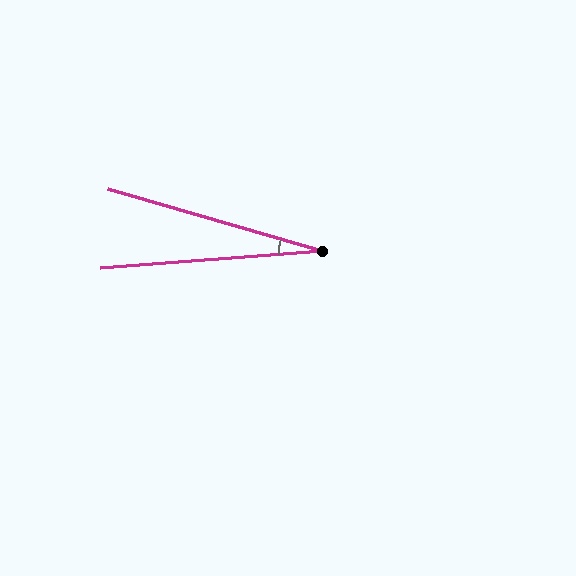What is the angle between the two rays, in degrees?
Approximately 21 degrees.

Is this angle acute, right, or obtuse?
It is acute.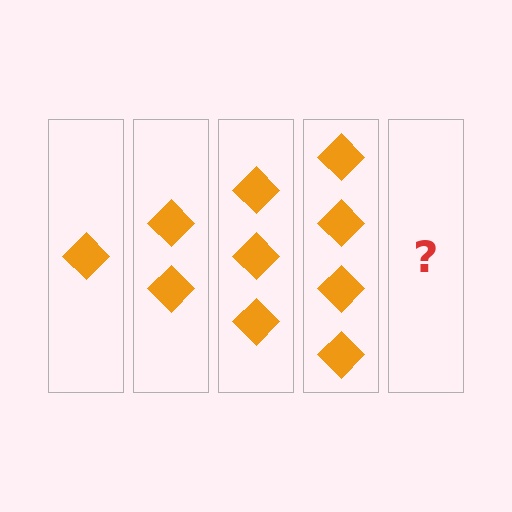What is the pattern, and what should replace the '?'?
The pattern is that each step adds one more diamond. The '?' should be 5 diamonds.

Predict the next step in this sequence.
The next step is 5 diamonds.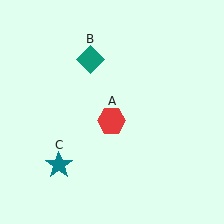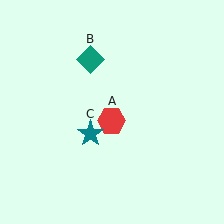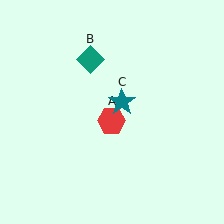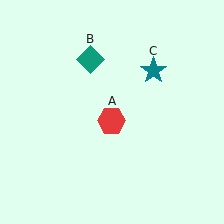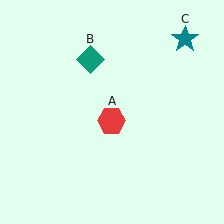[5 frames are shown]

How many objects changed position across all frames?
1 object changed position: teal star (object C).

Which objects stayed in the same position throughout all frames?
Red hexagon (object A) and teal diamond (object B) remained stationary.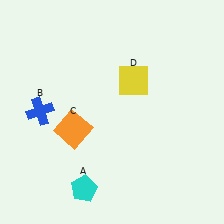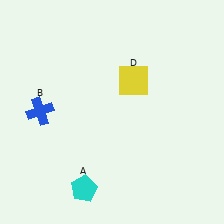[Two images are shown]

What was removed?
The orange square (C) was removed in Image 2.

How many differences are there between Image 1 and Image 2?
There is 1 difference between the two images.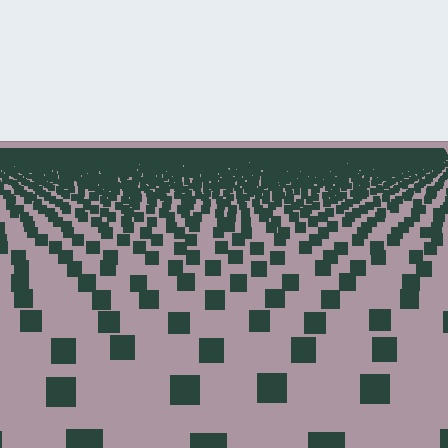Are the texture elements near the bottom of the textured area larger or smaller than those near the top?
Larger. Near the bottom, elements are closer to the viewer and appear at a bigger on-screen size.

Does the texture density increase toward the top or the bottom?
Density increases toward the top.